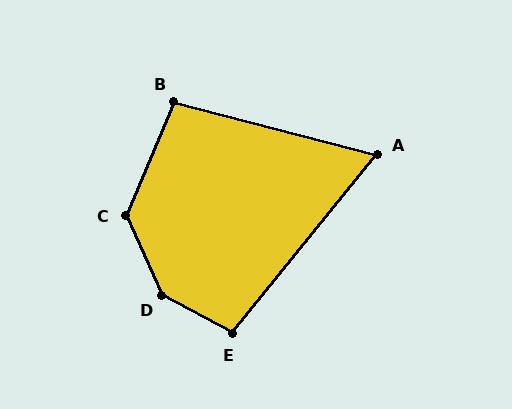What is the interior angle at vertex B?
Approximately 99 degrees (obtuse).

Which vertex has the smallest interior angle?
A, at approximately 66 degrees.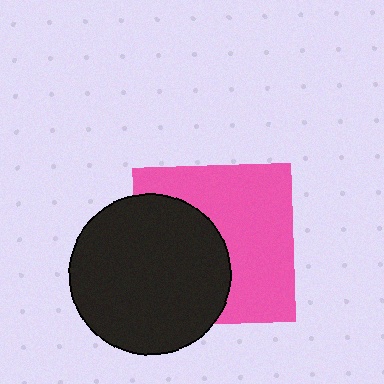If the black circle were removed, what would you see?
You would see the complete pink square.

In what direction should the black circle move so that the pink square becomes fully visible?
The black circle should move left. That is the shortest direction to clear the overlap and leave the pink square fully visible.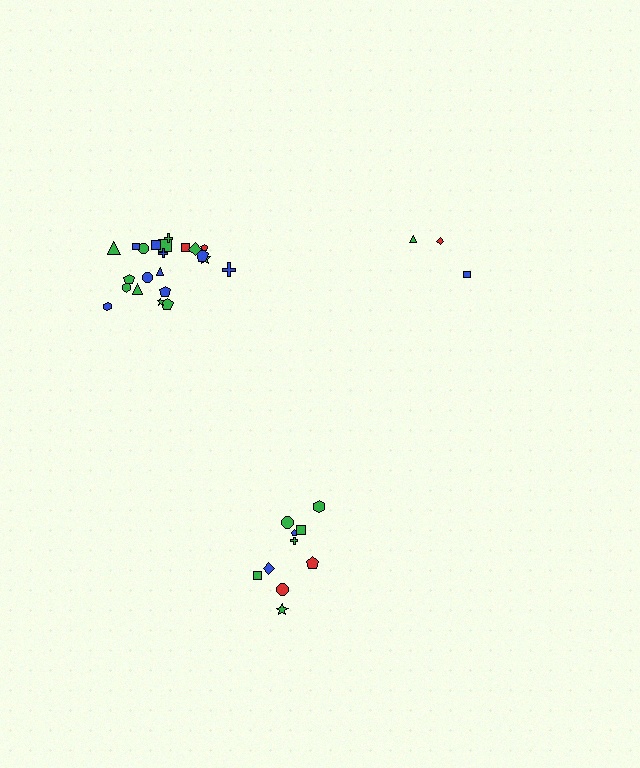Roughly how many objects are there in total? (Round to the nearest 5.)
Roughly 35 objects in total.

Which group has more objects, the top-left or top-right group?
The top-left group.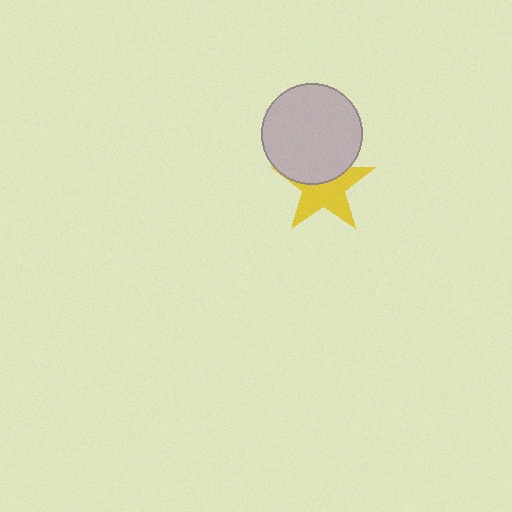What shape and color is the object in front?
The object in front is a light gray circle.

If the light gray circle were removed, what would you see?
You would see the complete yellow star.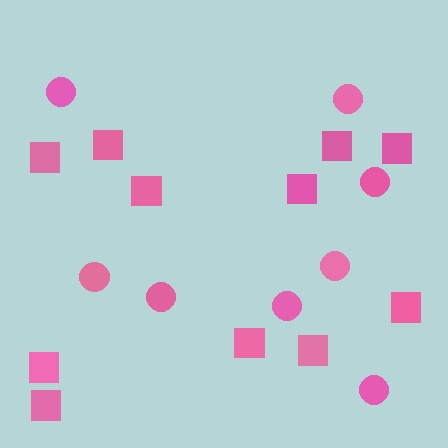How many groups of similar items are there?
There are 2 groups: one group of squares (11) and one group of circles (8).